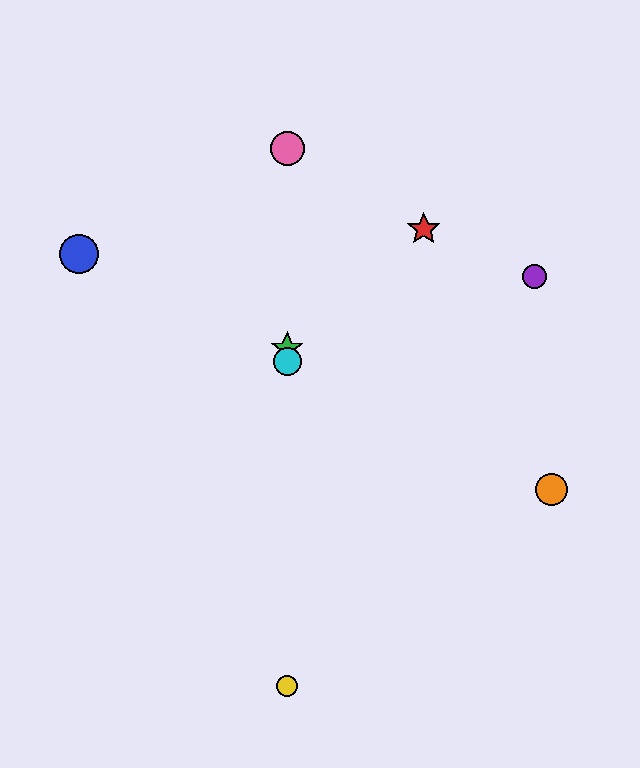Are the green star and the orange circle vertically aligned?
No, the green star is at x≈287 and the orange circle is at x≈551.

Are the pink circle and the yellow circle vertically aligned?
Yes, both are at x≈287.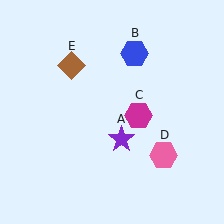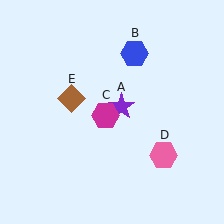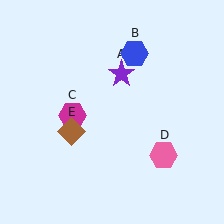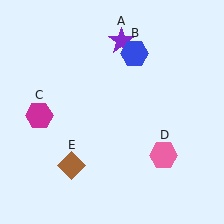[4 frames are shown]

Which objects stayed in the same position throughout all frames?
Blue hexagon (object B) and pink hexagon (object D) remained stationary.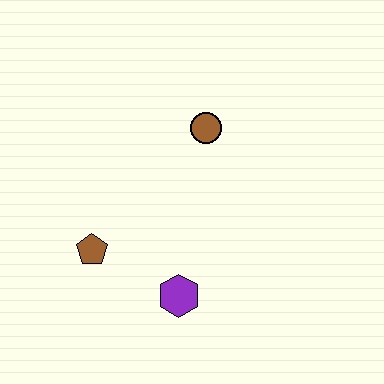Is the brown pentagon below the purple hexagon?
No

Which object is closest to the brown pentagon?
The purple hexagon is closest to the brown pentagon.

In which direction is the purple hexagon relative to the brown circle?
The purple hexagon is below the brown circle.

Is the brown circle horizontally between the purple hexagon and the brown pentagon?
No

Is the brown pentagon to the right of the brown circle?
No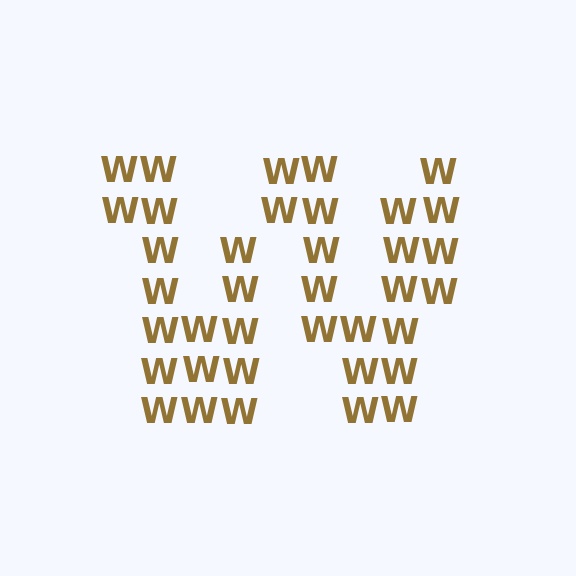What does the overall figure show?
The overall figure shows the letter W.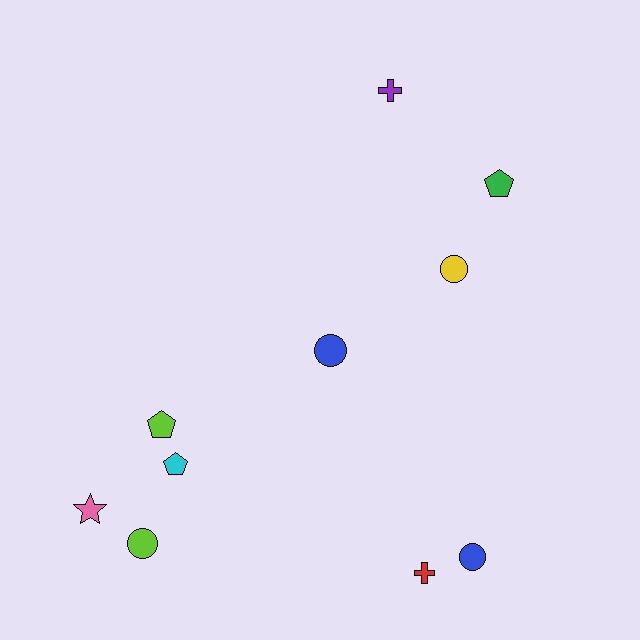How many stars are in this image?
There is 1 star.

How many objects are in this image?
There are 10 objects.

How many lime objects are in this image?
There are 2 lime objects.